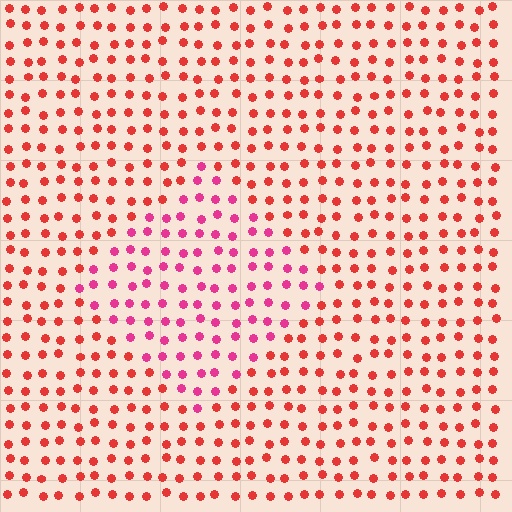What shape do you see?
I see a diamond.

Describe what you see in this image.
The image is filled with small red elements in a uniform arrangement. A diamond-shaped region is visible where the elements are tinted to a slightly different hue, forming a subtle color boundary.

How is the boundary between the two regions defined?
The boundary is defined purely by a slight shift in hue (about 33 degrees). Spacing, size, and orientation are identical on both sides.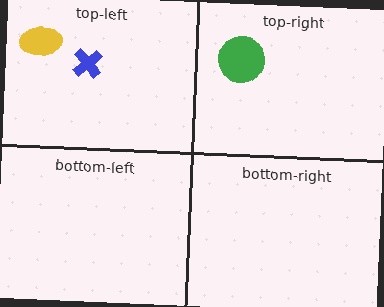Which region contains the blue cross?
The top-left region.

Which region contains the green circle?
The top-right region.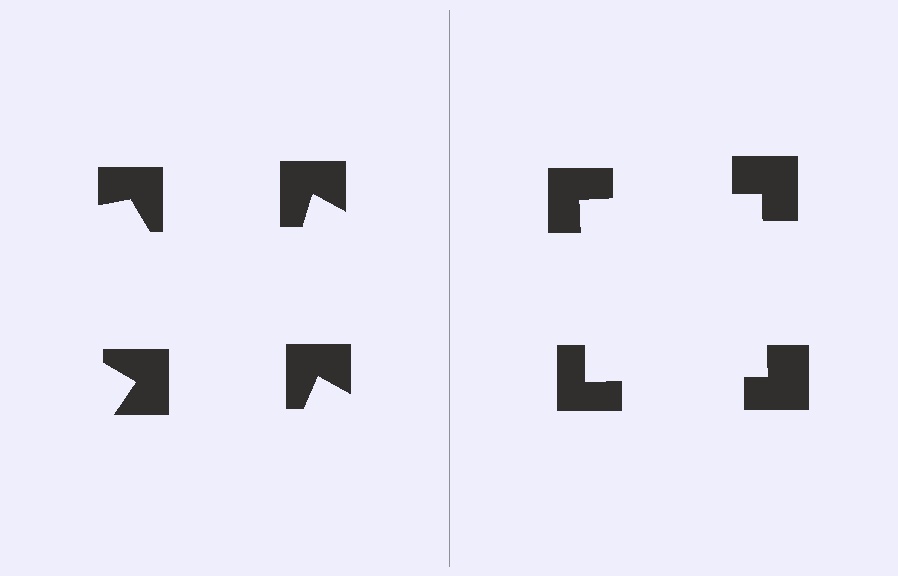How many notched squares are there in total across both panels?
8 — 4 on each side.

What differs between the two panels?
The notched squares are positioned identically on both sides; only the wedge orientations differ. On the right they align to a square; on the left they are misaligned.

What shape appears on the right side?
An illusory square.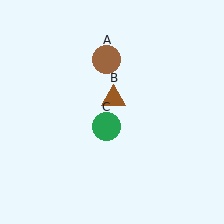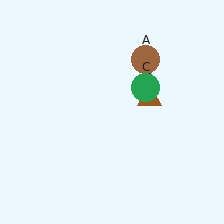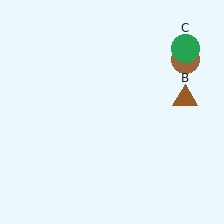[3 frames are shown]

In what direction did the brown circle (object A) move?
The brown circle (object A) moved right.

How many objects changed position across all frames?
3 objects changed position: brown circle (object A), brown triangle (object B), green circle (object C).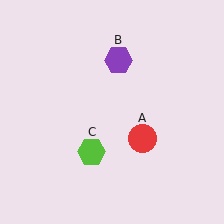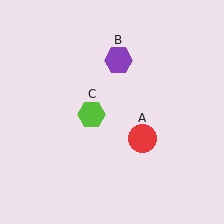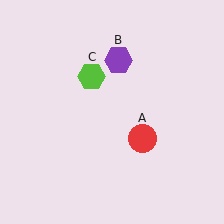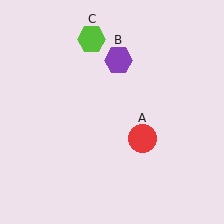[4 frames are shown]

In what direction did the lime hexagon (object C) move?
The lime hexagon (object C) moved up.